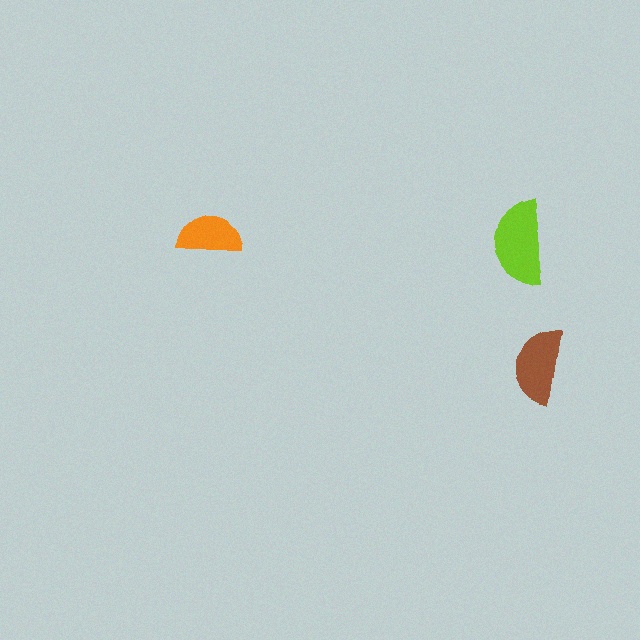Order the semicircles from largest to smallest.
the lime one, the brown one, the orange one.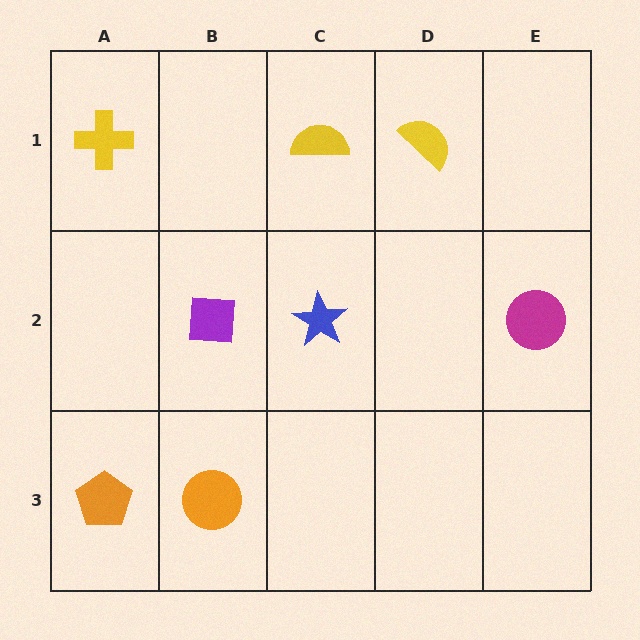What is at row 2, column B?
A purple square.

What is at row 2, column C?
A blue star.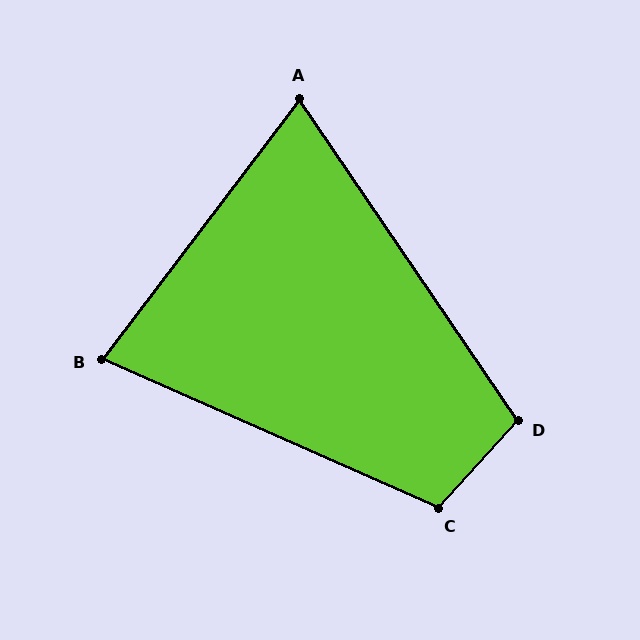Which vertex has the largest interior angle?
C, at approximately 109 degrees.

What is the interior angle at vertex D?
Approximately 103 degrees (obtuse).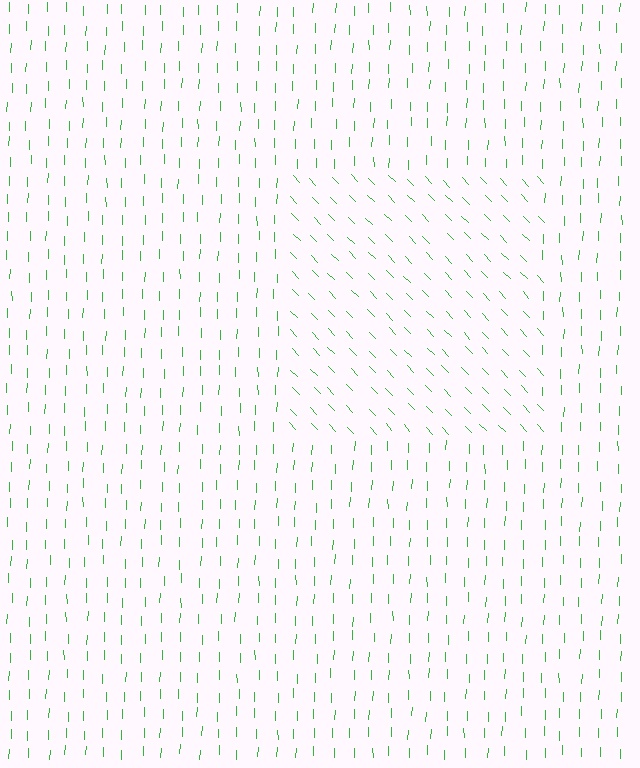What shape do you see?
I see a rectangle.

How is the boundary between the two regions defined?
The boundary is defined purely by a change in line orientation (approximately 45 degrees difference). All lines are the same color and thickness.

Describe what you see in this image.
The image is filled with small green line segments. A rectangle region in the image has lines oriented differently from the surrounding lines, creating a visible texture boundary.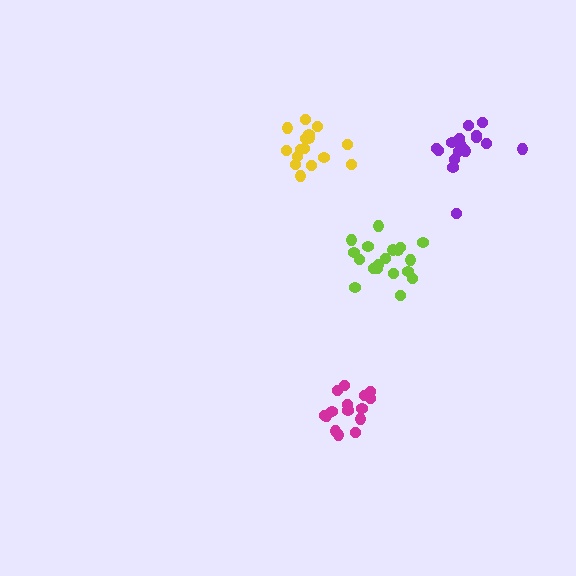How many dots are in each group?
Group 1: 18 dots, Group 2: 19 dots, Group 3: 16 dots, Group 4: 15 dots (68 total).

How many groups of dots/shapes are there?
There are 4 groups.